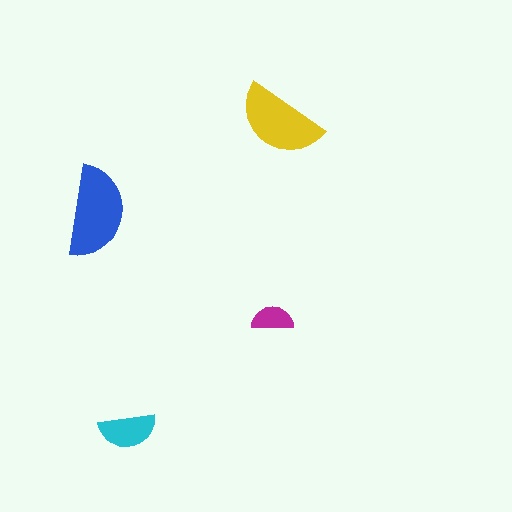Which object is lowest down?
The cyan semicircle is bottommost.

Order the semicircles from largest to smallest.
the blue one, the yellow one, the cyan one, the magenta one.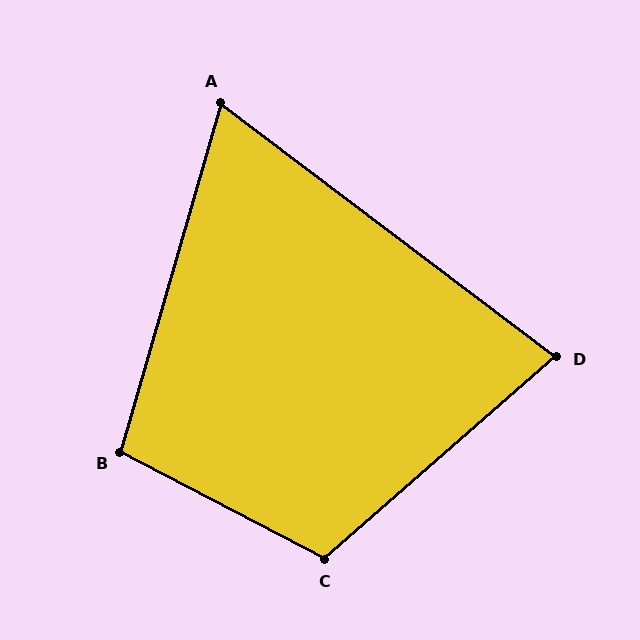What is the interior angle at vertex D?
Approximately 78 degrees (acute).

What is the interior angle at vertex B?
Approximately 102 degrees (obtuse).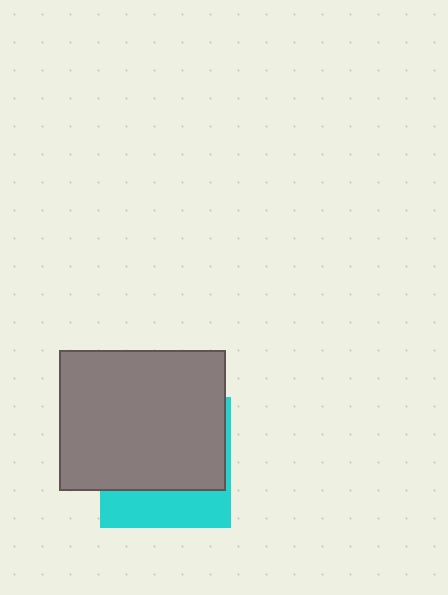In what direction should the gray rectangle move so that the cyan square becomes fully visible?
The gray rectangle should move up. That is the shortest direction to clear the overlap and leave the cyan square fully visible.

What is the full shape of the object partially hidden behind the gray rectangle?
The partially hidden object is a cyan square.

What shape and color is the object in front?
The object in front is a gray rectangle.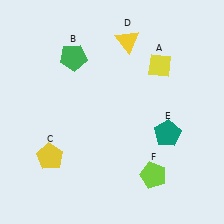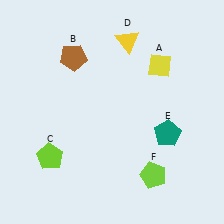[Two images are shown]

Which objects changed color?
B changed from green to brown. C changed from yellow to lime.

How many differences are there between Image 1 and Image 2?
There are 2 differences between the two images.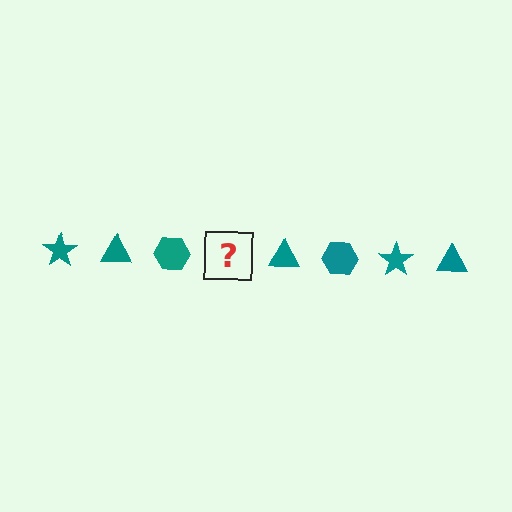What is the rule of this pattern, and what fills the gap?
The rule is that the pattern cycles through star, triangle, hexagon shapes in teal. The gap should be filled with a teal star.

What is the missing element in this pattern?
The missing element is a teal star.